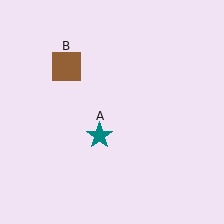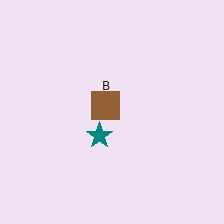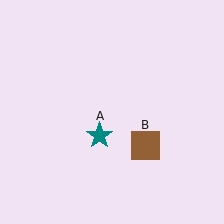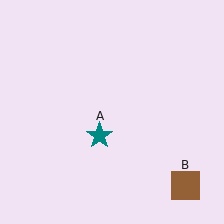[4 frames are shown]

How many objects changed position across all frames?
1 object changed position: brown square (object B).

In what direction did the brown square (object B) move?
The brown square (object B) moved down and to the right.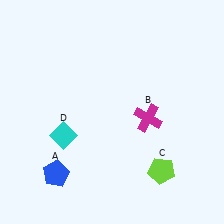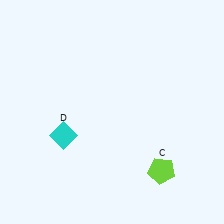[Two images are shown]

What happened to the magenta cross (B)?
The magenta cross (B) was removed in Image 2. It was in the bottom-right area of Image 1.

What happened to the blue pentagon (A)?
The blue pentagon (A) was removed in Image 2. It was in the bottom-left area of Image 1.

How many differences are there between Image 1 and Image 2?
There are 2 differences between the two images.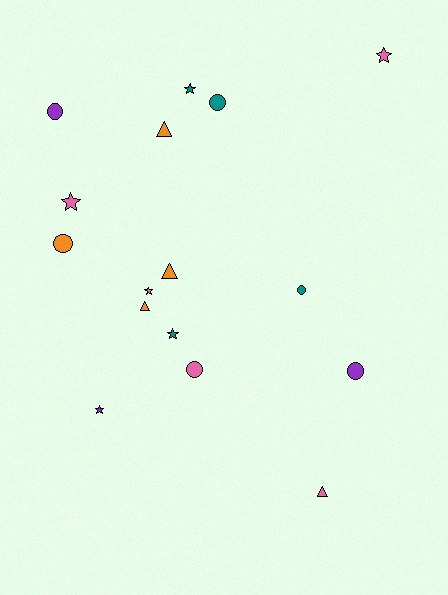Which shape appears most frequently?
Star, with 6 objects.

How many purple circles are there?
There are 2 purple circles.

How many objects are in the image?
There are 16 objects.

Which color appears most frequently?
Pink, with 5 objects.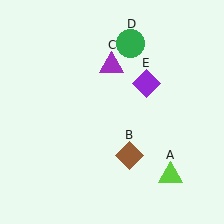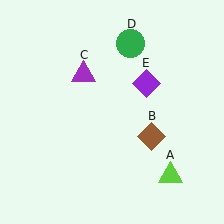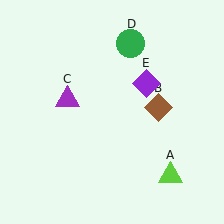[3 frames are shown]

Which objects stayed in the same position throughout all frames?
Lime triangle (object A) and green circle (object D) and purple diamond (object E) remained stationary.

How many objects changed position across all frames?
2 objects changed position: brown diamond (object B), purple triangle (object C).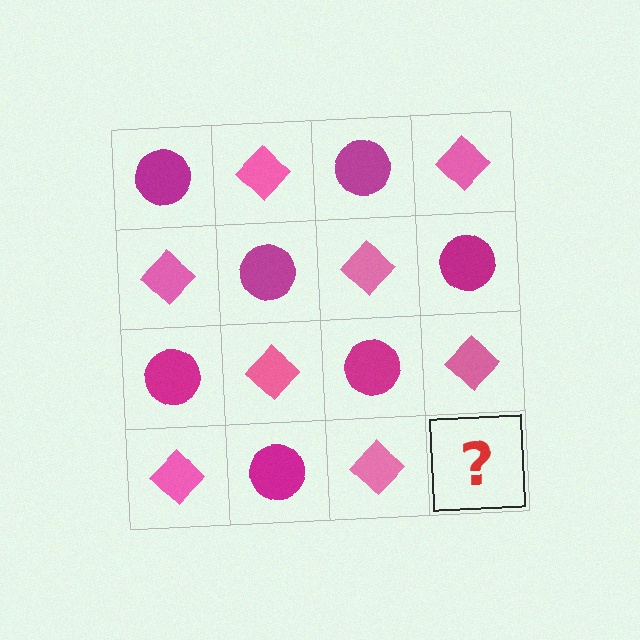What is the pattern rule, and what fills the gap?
The rule is that it alternates magenta circle and pink diamond in a checkerboard pattern. The gap should be filled with a magenta circle.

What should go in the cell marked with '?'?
The missing cell should contain a magenta circle.